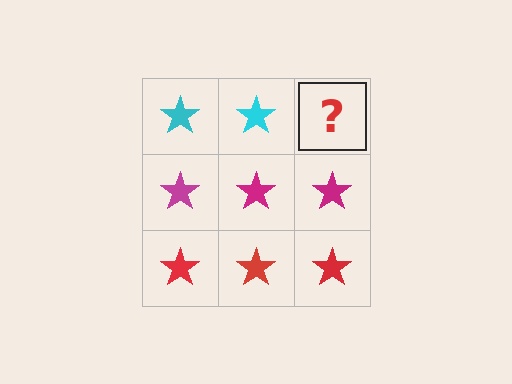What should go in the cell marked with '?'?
The missing cell should contain a cyan star.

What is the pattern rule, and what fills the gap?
The rule is that each row has a consistent color. The gap should be filled with a cyan star.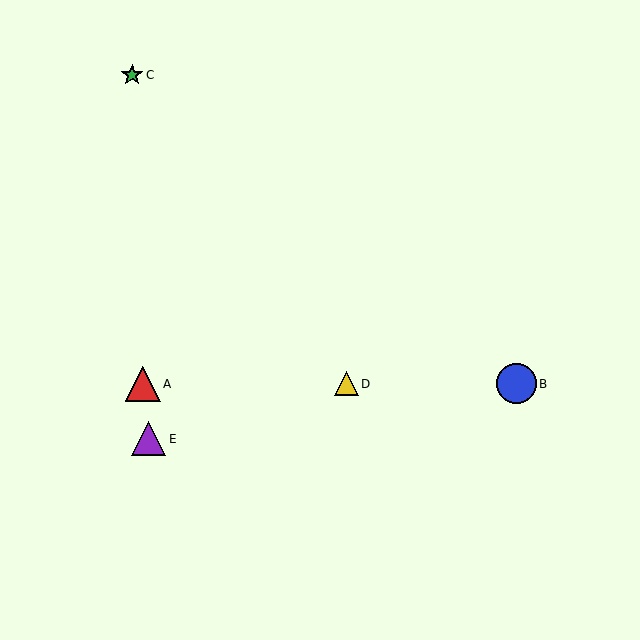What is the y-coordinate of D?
Object D is at y≈384.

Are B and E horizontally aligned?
No, B is at y≈384 and E is at y≈439.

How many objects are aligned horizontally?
3 objects (A, B, D) are aligned horizontally.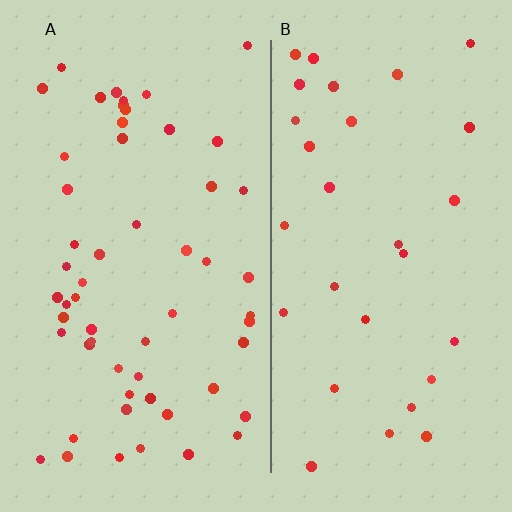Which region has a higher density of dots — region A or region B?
A (the left).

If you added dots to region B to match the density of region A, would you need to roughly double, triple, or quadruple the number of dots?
Approximately double.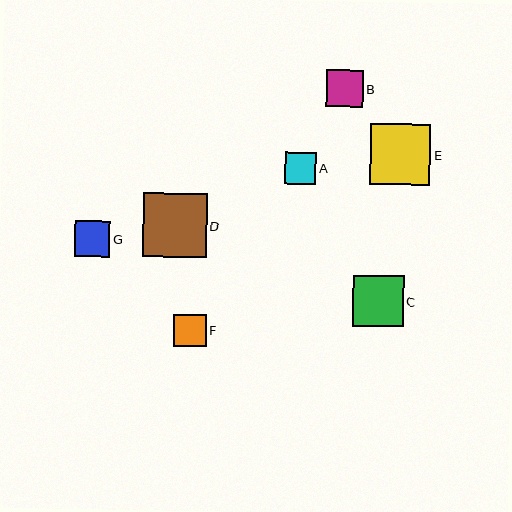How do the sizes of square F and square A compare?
Square F and square A are approximately the same size.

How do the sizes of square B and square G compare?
Square B and square G are approximately the same size.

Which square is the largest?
Square D is the largest with a size of approximately 63 pixels.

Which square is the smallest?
Square A is the smallest with a size of approximately 31 pixels.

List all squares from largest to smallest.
From largest to smallest: D, E, C, B, G, F, A.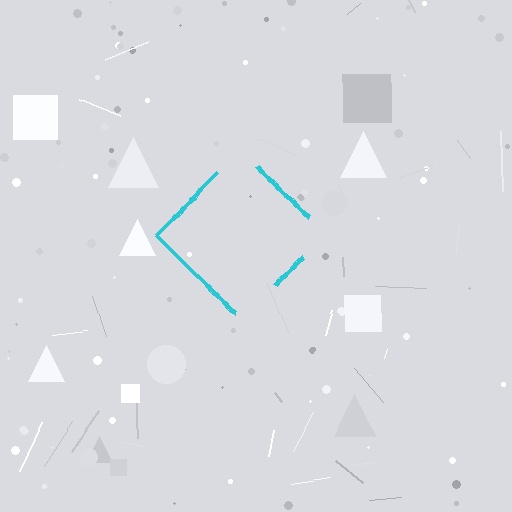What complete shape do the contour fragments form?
The contour fragments form a diamond.